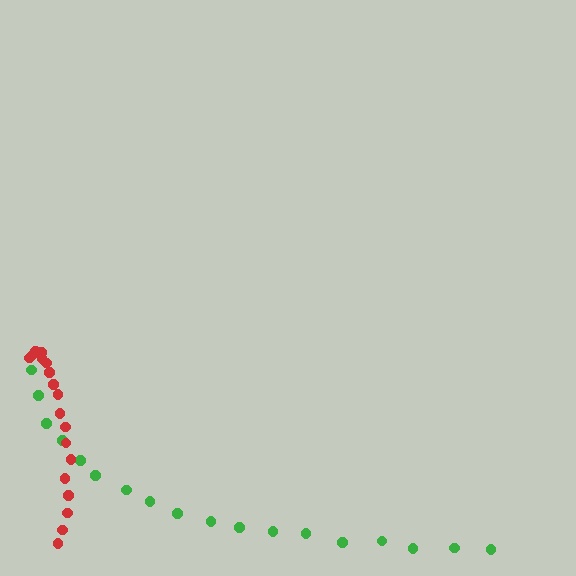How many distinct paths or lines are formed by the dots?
There are 2 distinct paths.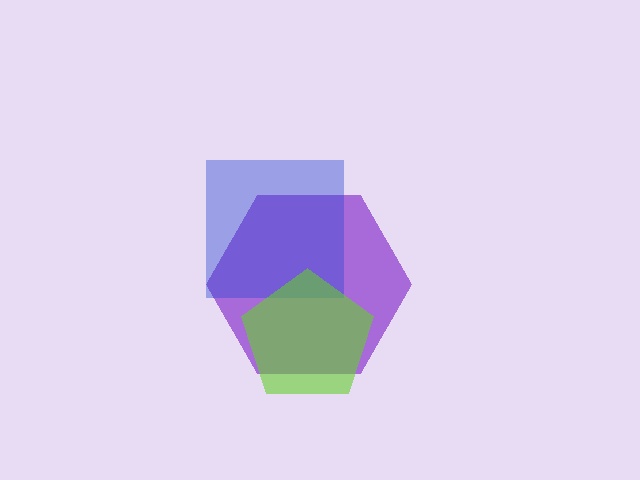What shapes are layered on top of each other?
The layered shapes are: a purple hexagon, a blue square, a lime pentagon.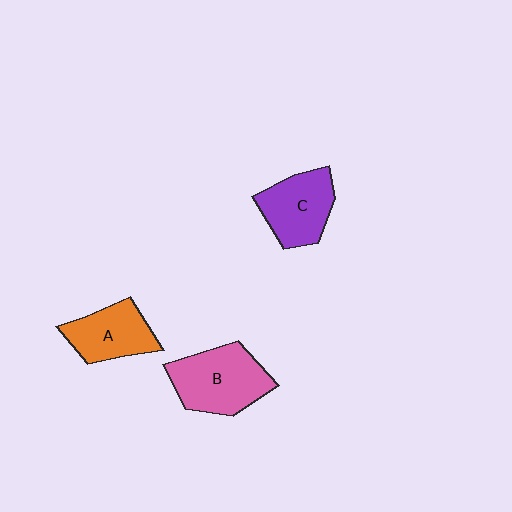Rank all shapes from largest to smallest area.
From largest to smallest: B (pink), C (purple), A (orange).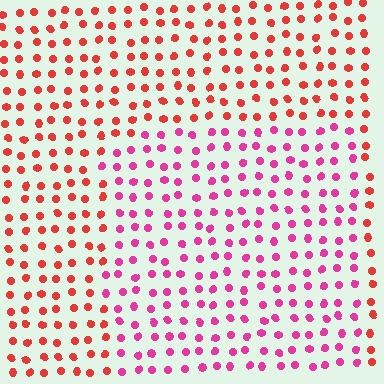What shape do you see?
I see a rectangle.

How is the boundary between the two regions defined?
The boundary is defined purely by a slight shift in hue (about 37 degrees). Spacing, size, and orientation are identical on both sides.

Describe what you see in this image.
The image is filled with small red elements in a uniform arrangement. A rectangle-shaped region is visible where the elements are tinted to a slightly different hue, forming a subtle color boundary.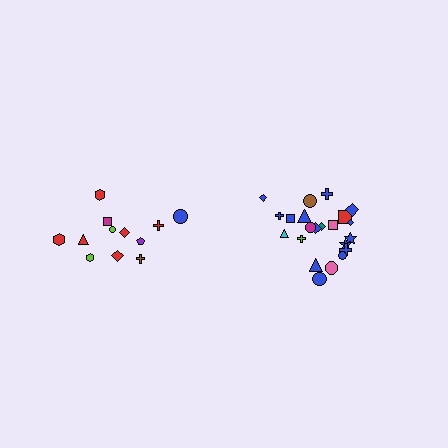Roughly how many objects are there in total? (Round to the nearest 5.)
Roughly 35 objects in total.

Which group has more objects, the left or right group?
The right group.